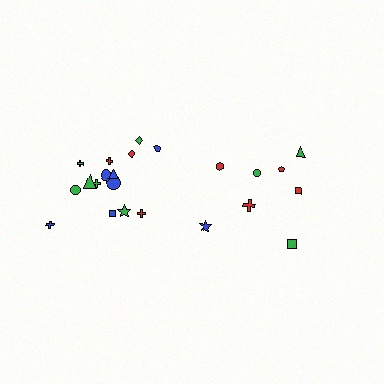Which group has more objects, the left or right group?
The left group.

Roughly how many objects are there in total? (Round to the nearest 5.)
Roughly 25 objects in total.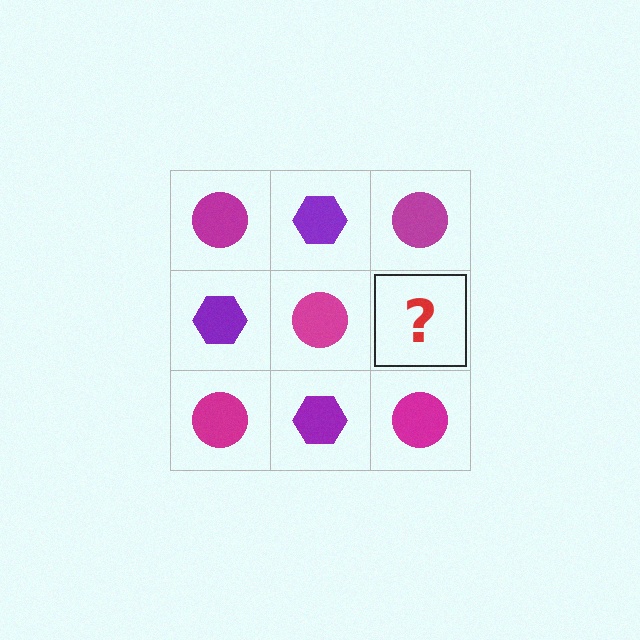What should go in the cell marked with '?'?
The missing cell should contain a purple hexagon.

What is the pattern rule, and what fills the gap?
The rule is that it alternates magenta circle and purple hexagon in a checkerboard pattern. The gap should be filled with a purple hexagon.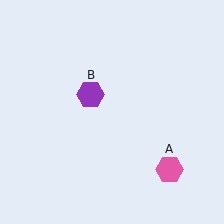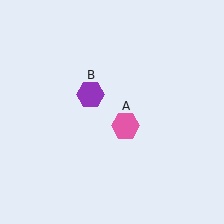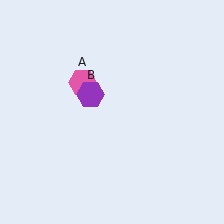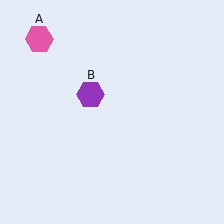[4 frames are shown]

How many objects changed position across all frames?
1 object changed position: pink hexagon (object A).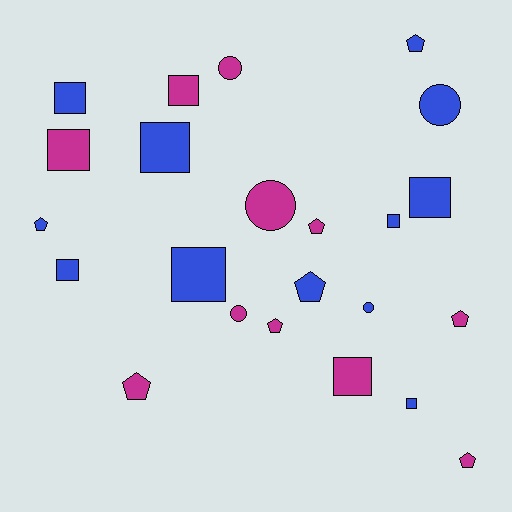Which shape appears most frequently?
Square, with 10 objects.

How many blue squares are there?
There are 7 blue squares.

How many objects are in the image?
There are 23 objects.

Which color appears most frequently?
Blue, with 12 objects.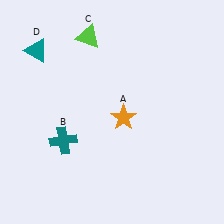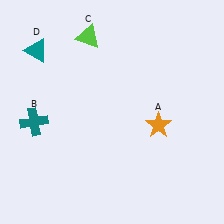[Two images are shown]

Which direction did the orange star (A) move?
The orange star (A) moved right.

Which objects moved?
The objects that moved are: the orange star (A), the teal cross (B).